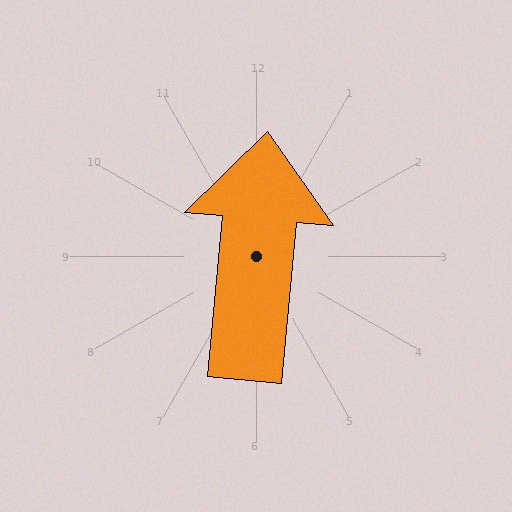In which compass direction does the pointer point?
North.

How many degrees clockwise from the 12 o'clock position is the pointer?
Approximately 5 degrees.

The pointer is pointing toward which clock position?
Roughly 12 o'clock.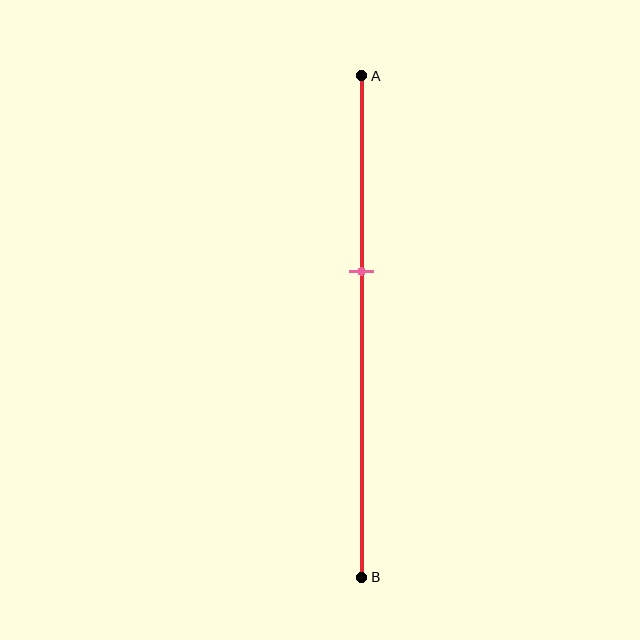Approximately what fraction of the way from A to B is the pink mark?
The pink mark is approximately 40% of the way from A to B.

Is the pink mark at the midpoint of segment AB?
No, the mark is at about 40% from A, not at the 50% midpoint.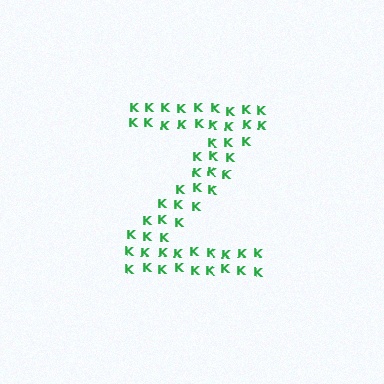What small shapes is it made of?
It is made of small letter K's.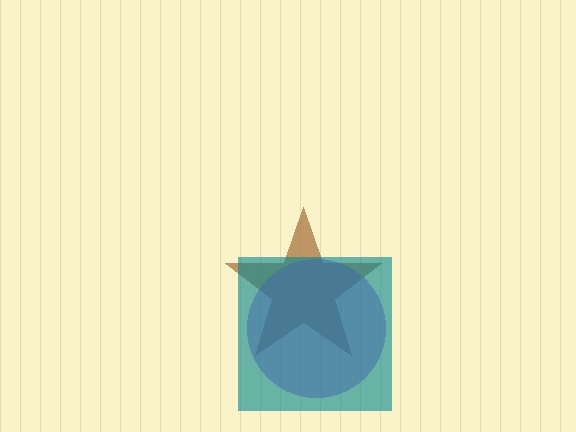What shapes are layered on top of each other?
The layered shapes are: a brown star, a purple circle, a teal square.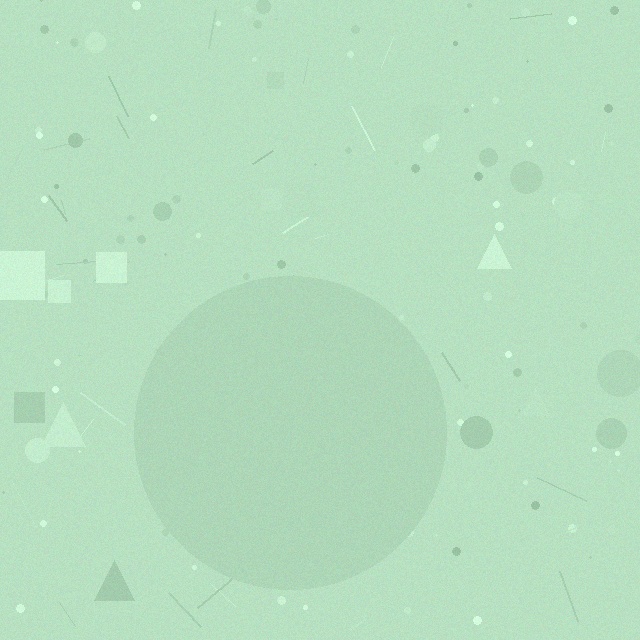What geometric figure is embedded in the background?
A circle is embedded in the background.